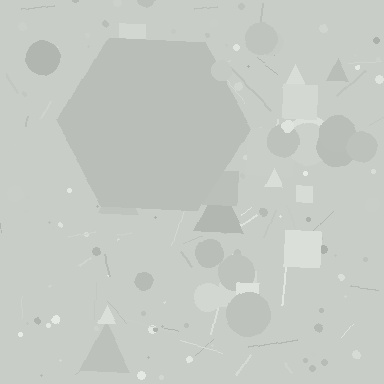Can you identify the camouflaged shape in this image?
The camouflaged shape is a hexagon.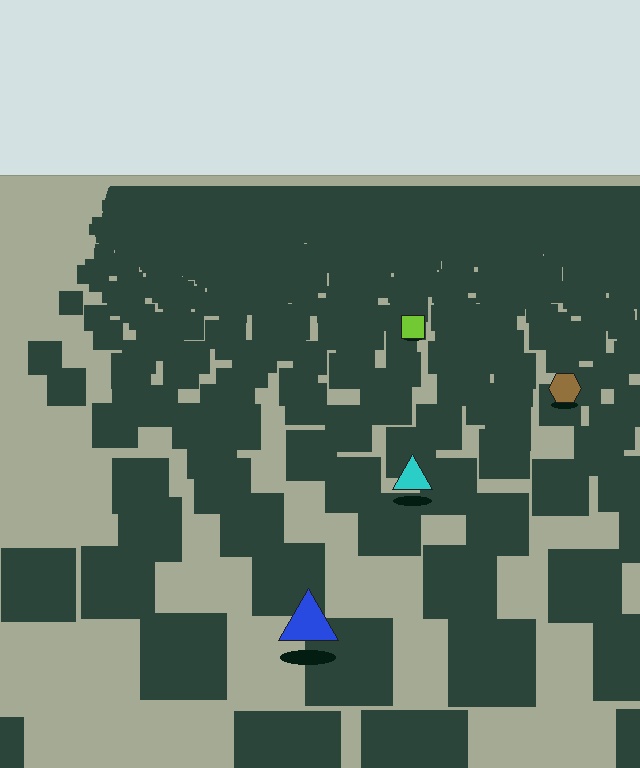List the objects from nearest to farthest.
From nearest to farthest: the blue triangle, the cyan triangle, the brown hexagon, the lime square.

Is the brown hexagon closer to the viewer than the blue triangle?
No. The blue triangle is closer — you can tell from the texture gradient: the ground texture is coarser near it.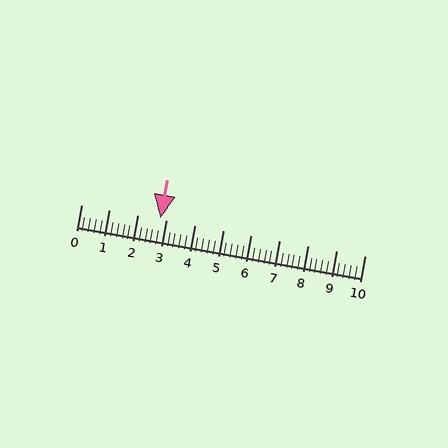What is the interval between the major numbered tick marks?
The major tick marks are spaced 1 units apart.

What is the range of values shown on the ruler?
The ruler shows values from 0 to 10.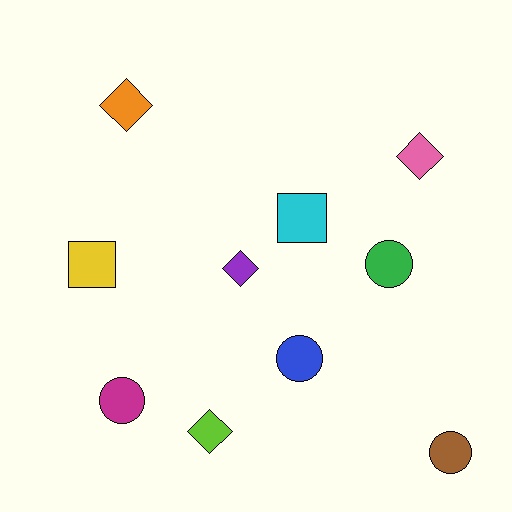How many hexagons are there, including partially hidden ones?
There are no hexagons.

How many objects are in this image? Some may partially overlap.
There are 10 objects.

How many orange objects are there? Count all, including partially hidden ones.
There is 1 orange object.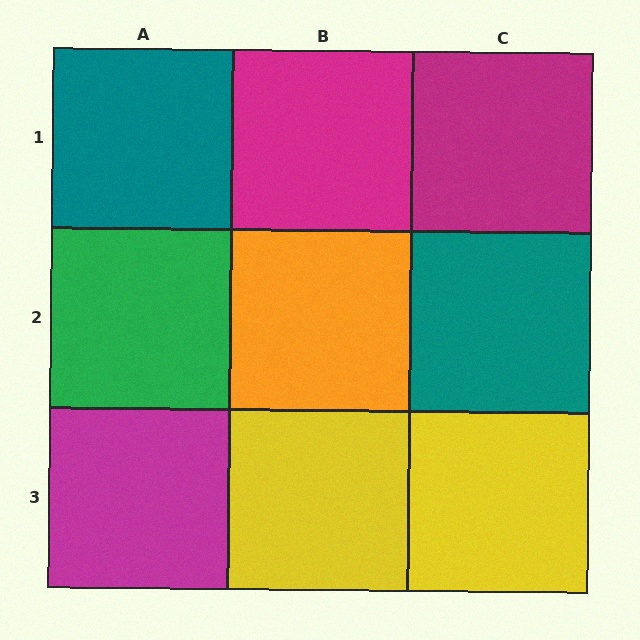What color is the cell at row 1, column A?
Teal.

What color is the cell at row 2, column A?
Green.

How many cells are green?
1 cell is green.